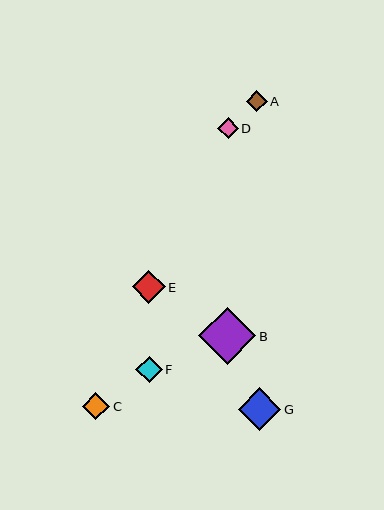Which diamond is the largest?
Diamond B is the largest with a size of approximately 57 pixels.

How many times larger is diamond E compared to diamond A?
Diamond E is approximately 1.6 times the size of diamond A.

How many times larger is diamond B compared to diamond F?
Diamond B is approximately 2.2 times the size of diamond F.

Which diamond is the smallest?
Diamond D is the smallest with a size of approximately 21 pixels.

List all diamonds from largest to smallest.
From largest to smallest: B, G, E, C, F, A, D.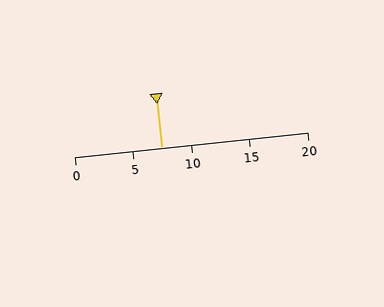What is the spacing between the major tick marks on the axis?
The major ticks are spaced 5 apart.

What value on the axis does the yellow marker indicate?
The marker indicates approximately 7.5.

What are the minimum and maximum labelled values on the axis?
The axis runs from 0 to 20.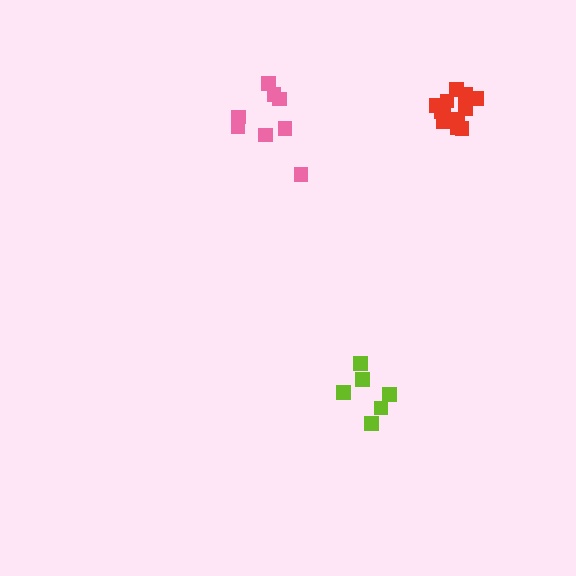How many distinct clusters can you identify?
There are 3 distinct clusters.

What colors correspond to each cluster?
The clusters are colored: lime, pink, red.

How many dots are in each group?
Group 1: 6 dots, Group 2: 8 dots, Group 3: 12 dots (26 total).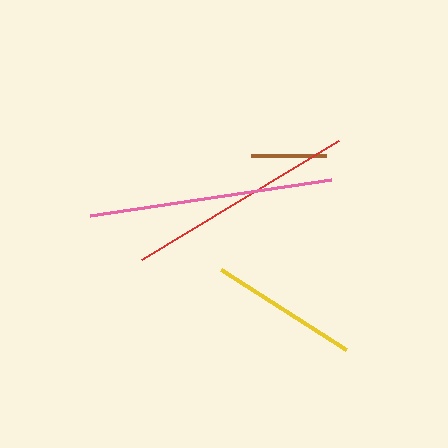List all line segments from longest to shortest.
From longest to shortest: pink, red, yellow, brown.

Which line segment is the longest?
The pink line is the longest at approximately 245 pixels.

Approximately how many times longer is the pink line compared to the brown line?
The pink line is approximately 3.3 times the length of the brown line.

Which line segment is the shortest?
The brown line is the shortest at approximately 75 pixels.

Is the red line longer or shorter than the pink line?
The pink line is longer than the red line.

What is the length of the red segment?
The red segment is approximately 230 pixels long.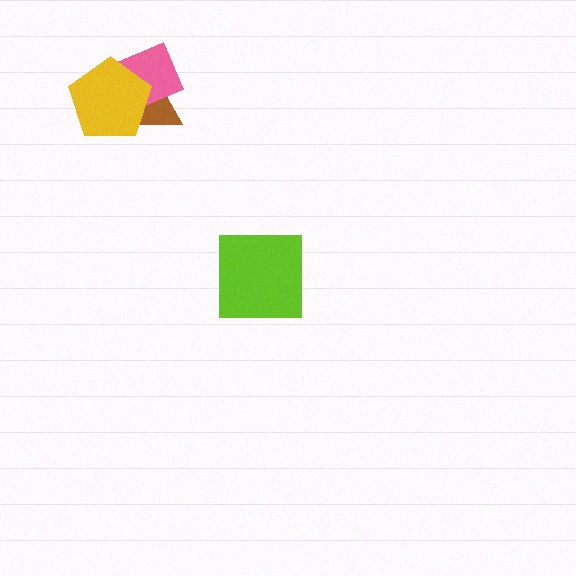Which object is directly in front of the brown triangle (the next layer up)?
The pink diamond is directly in front of the brown triangle.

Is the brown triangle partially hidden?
Yes, it is partially covered by another shape.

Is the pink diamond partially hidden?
Yes, it is partially covered by another shape.